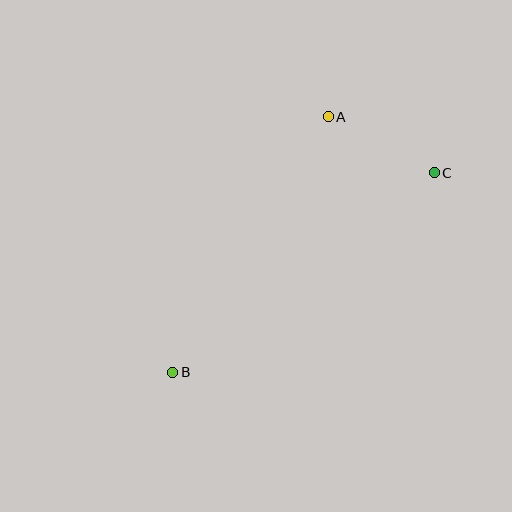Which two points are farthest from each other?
Points B and C are farthest from each other.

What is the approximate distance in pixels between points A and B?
The distance between A and B is approximately 299 pixels.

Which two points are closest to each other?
Points A and C are closest to each other.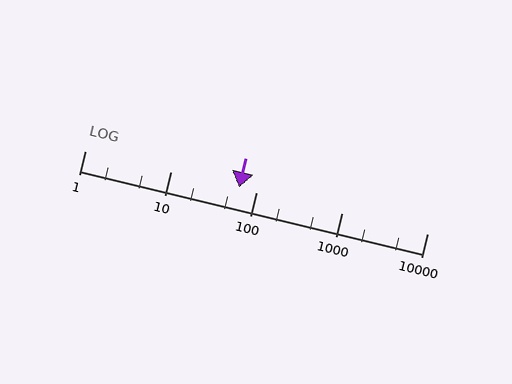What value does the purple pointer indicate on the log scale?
The pointer indicates approximately 64.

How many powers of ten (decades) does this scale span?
The scale spans 4 decades, from 1 to 10000.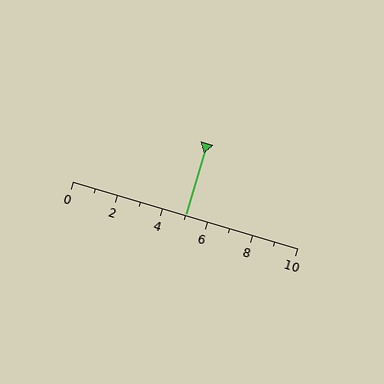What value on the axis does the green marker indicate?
The marker indicates approximately 5.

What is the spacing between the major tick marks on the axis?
The major ticks are spaced 2 apart.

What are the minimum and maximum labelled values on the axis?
The axis runs from 0 to 10.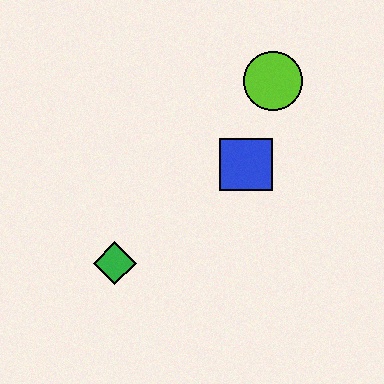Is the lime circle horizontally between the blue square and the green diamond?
No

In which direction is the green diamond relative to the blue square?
The green diamond is to the left of the blue square.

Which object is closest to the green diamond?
The blue square is closest to the green diamond.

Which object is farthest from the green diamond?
The lime circle is farthest from the green diamond.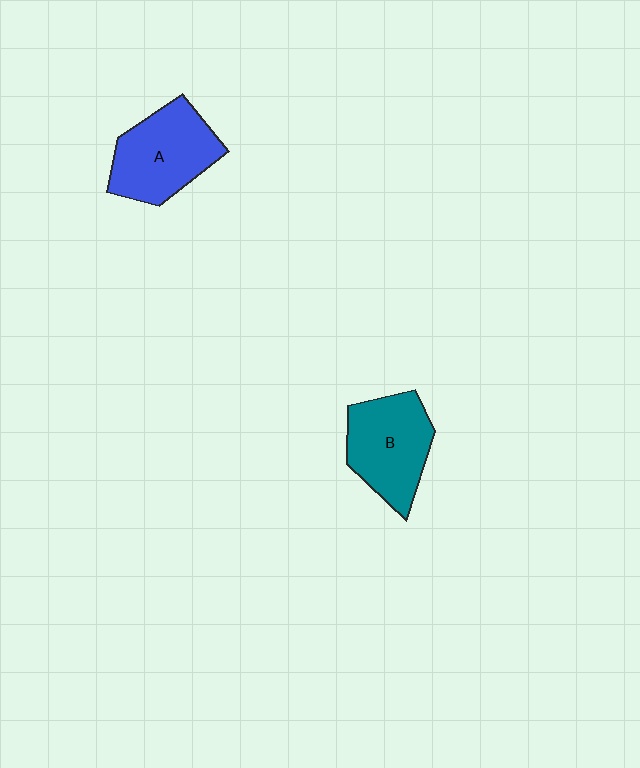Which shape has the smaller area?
Shape B (teal).